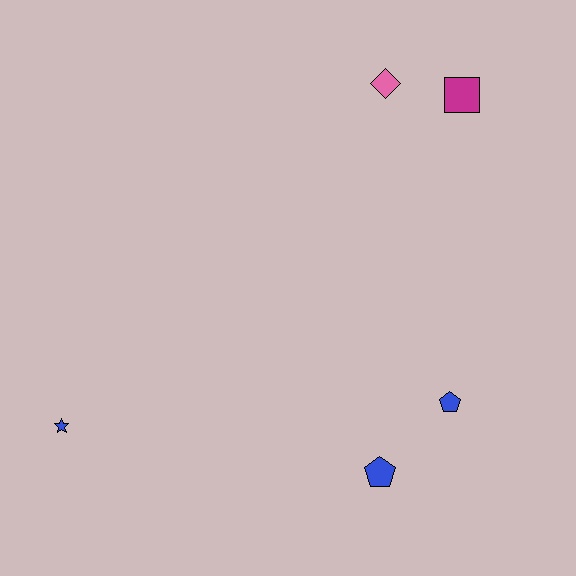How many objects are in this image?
There are 5 objects.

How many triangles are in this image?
There are no triangles.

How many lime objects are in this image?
There are no lime objects.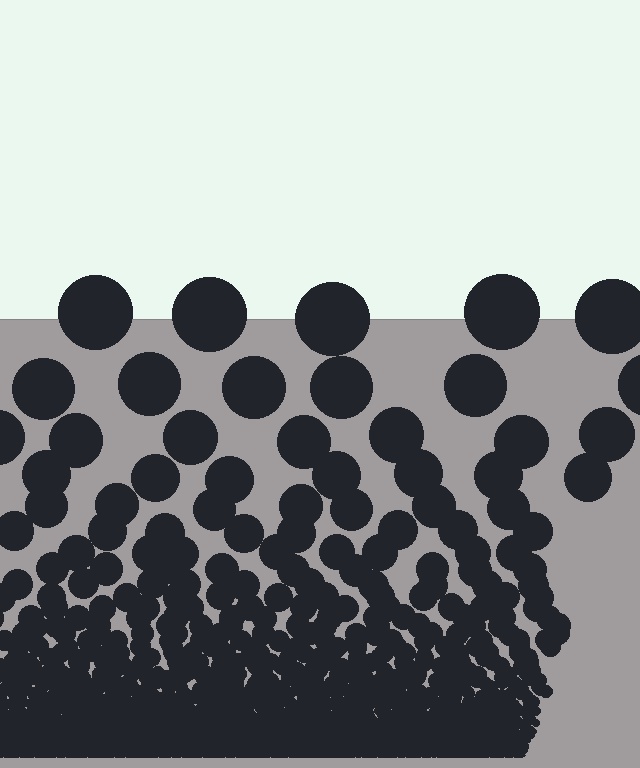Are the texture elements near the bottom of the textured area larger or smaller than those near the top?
Smaller. The gradient is inverted — elements near the bottom are smaller and denser.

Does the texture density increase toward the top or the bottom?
Density increases toward the bottom.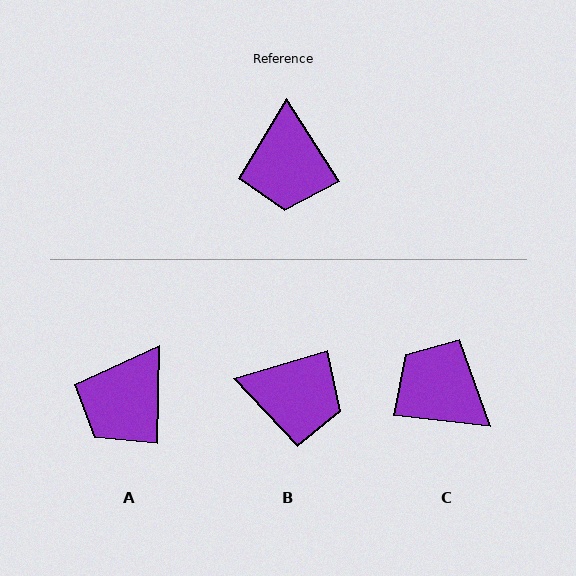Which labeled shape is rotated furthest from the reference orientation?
C, about 129 degrees away.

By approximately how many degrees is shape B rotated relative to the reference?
Approximately 74 degrees counter-clockwise.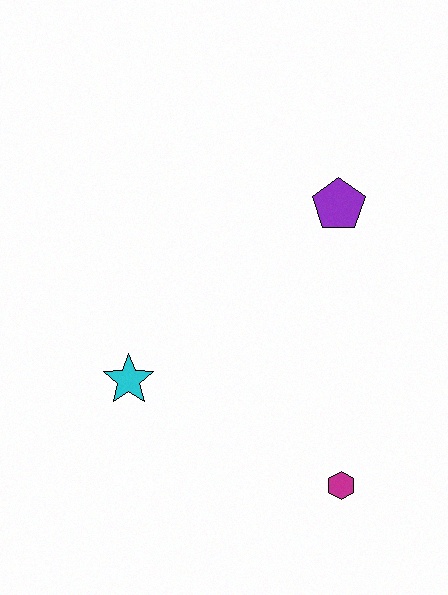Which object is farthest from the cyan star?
The purple pentagon is farthest from the cyan star.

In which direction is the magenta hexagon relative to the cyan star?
The magenta hexagon is to the right of the cyan star.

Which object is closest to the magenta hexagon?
The cyan star is closest to the magenta hexagon.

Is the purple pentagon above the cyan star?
Yes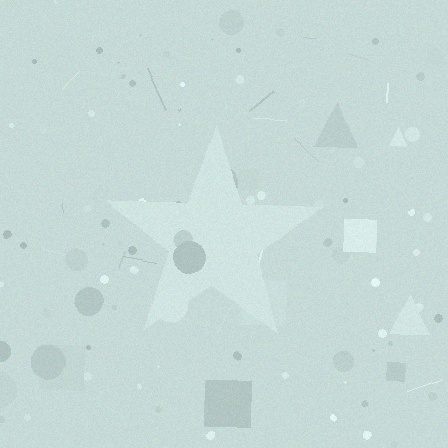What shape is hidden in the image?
A star is hidden in the image.